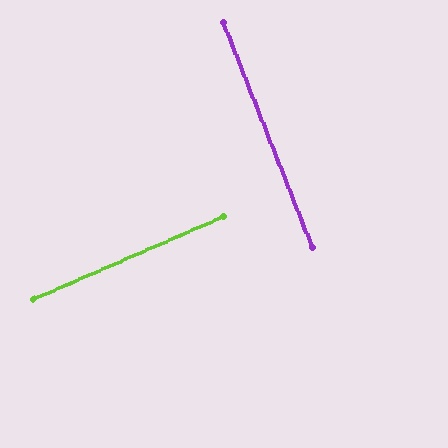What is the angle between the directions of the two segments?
Approximately 88 degrees.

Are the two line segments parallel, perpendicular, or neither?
Perpendicular — they meet at approximately 88°.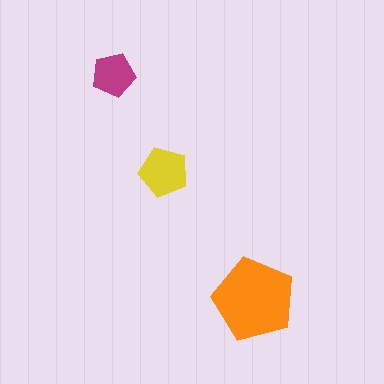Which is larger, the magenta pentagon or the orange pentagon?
The orange one.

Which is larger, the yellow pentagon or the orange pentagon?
The orange one.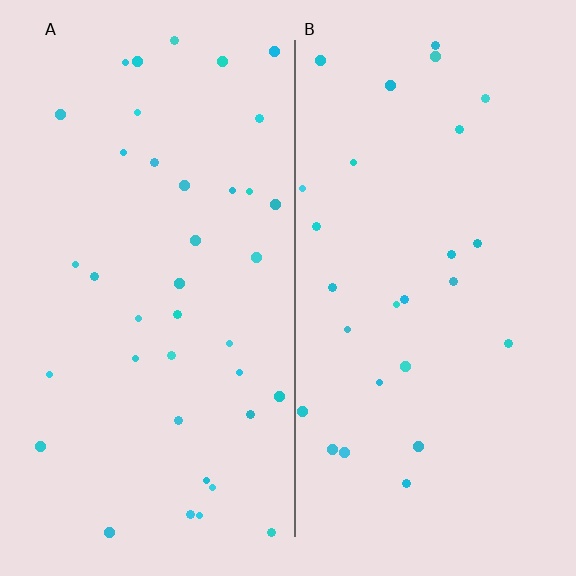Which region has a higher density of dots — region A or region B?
A (the left).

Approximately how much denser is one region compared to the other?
Approximately 1.4× — region A over region B.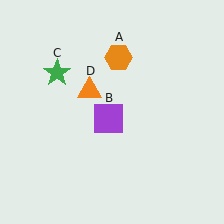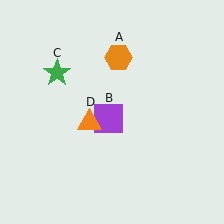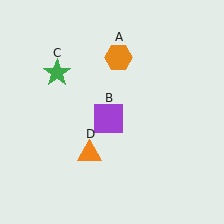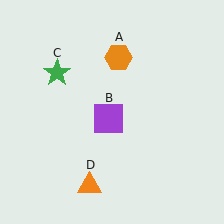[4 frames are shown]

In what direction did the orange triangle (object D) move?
The orange triangle (object D) moved down.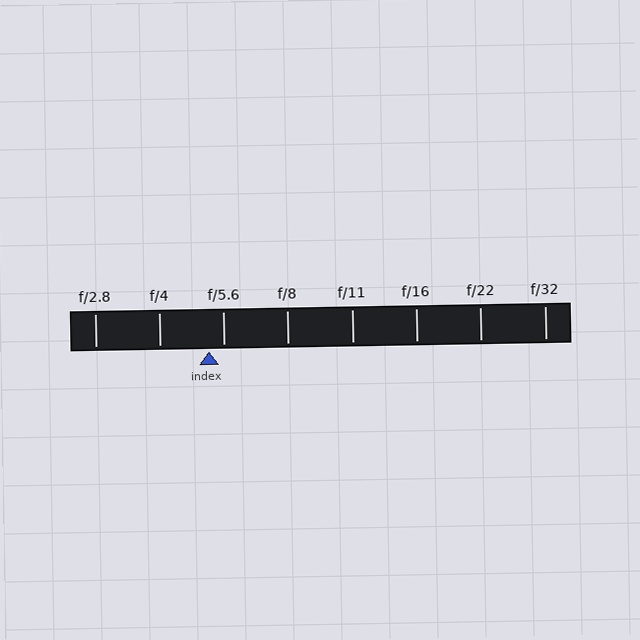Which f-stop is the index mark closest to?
The index mark is closest to f/5.6.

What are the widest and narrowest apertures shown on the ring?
The widest aperture shown is f/2.8 and the narrowest is f/32.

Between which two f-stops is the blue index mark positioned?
The index mark is between f/4 and f/5.6.